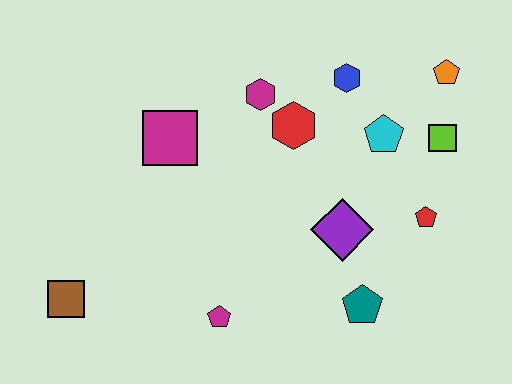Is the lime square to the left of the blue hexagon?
No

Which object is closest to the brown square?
The magenta pentagon is closest to the brown square.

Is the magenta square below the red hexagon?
Yes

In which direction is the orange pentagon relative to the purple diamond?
The orange pentagon is above the purple diamond.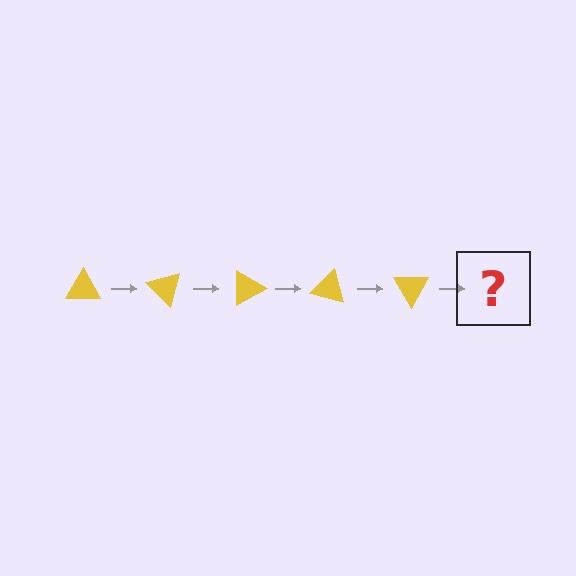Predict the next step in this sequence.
The next step is a yellow triangle rotated 225 degrees.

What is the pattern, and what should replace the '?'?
The pattern is that the triangle rotates 45 degrees each step. The '?' should be a yellow triangle rotated 225 degrees.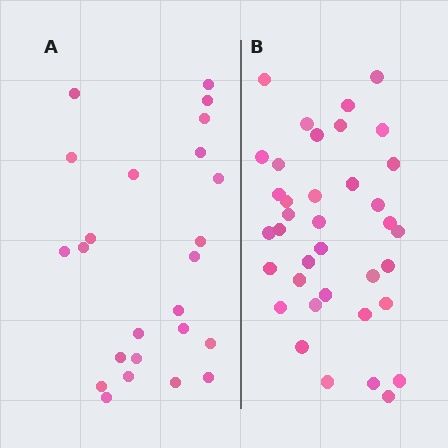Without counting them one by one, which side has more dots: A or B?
Region B (the right region) has more dots.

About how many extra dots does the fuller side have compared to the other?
Region B has approximately 15 more dots than region A.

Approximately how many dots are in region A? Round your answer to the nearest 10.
About 20 dots. (The exact count is 24, which rounds to 20.)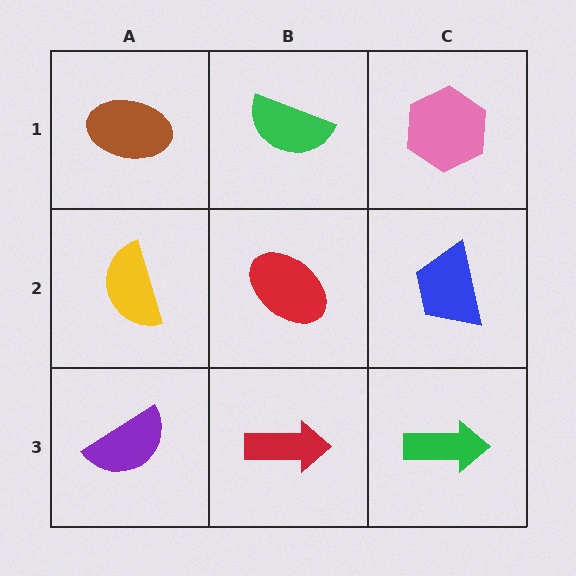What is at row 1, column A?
A brown ellipse.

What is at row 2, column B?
A red ellipse.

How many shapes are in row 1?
3 shapes.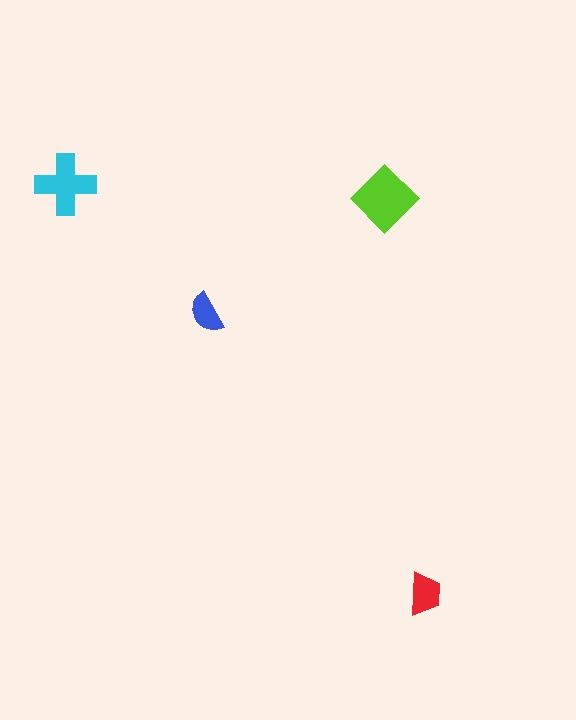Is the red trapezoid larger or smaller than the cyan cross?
Smaller.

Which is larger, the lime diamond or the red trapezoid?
The lime diamond.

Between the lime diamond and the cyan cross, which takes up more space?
The lime diamond.